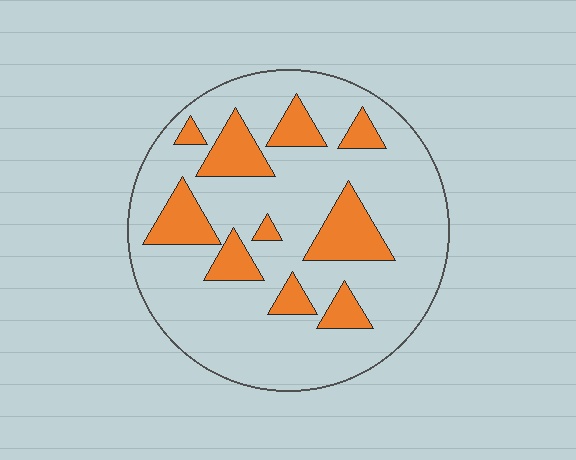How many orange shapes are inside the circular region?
10.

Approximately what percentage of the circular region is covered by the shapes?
Approximately 20%.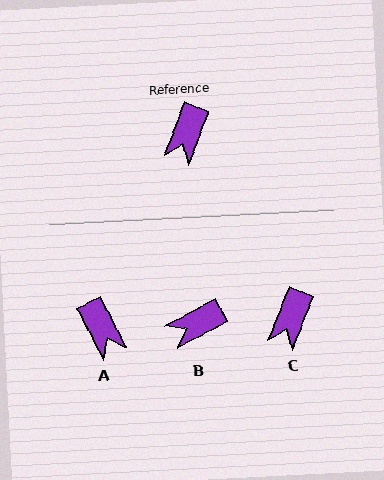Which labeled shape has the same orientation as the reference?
C.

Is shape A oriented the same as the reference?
No, it is off by about 49 degrees.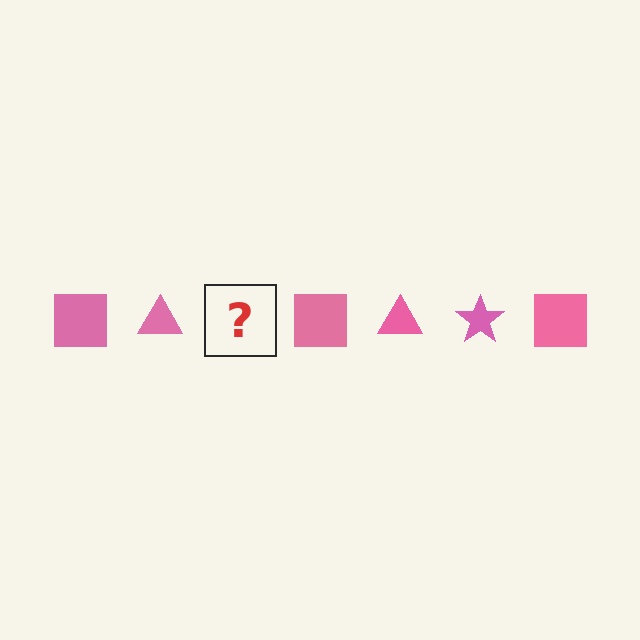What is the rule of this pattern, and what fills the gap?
The rule is that the pattern cycles through square, triangle, star shapes in pink. The gap should be filled with a pink star.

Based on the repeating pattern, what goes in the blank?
The blank should be a pink star.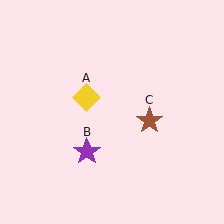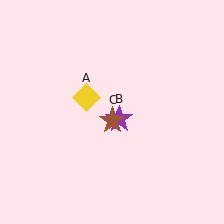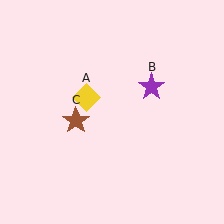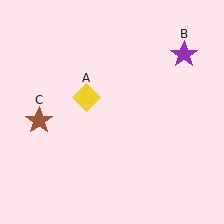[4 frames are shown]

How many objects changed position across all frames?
2 objects changed position: purple star (object B), brown star (object C).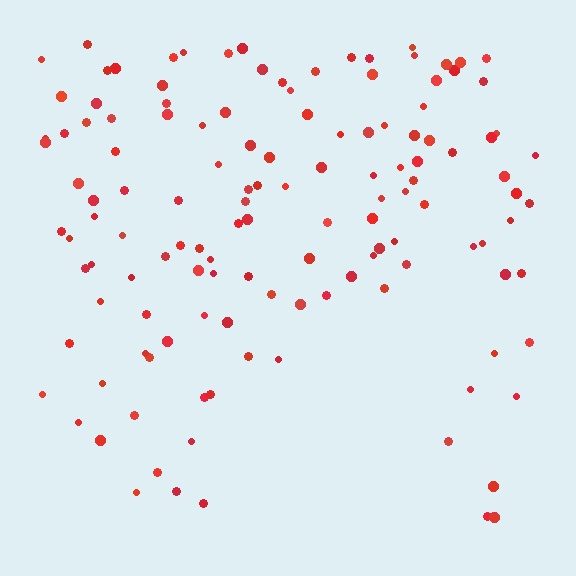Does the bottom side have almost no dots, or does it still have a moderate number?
Still a moderate number, just noticeably fewer than the top.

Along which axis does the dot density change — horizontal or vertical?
Vertical.